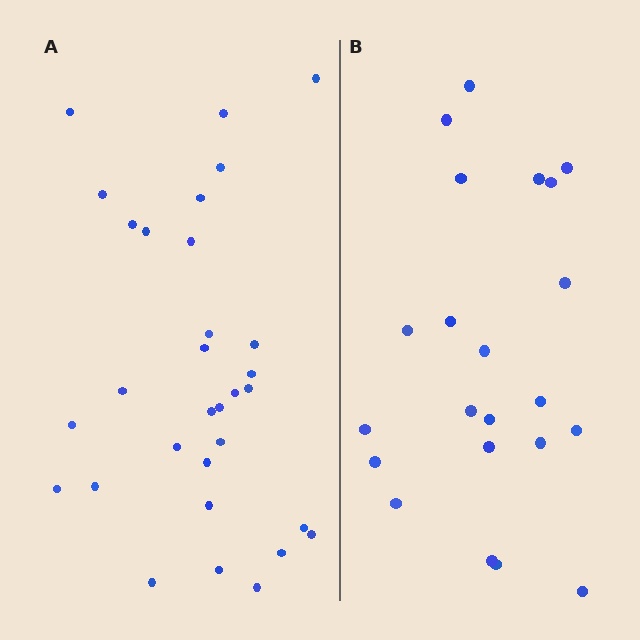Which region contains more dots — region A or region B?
Region A (the left region) has more dots.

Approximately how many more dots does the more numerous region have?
Region A has roughly 8 or so more dots than region B.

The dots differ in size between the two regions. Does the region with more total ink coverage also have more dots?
No. Region B has more total ink coverage because its dots are larger, but region A actually contains more individual dots. Total area can be misleading — the number of items is what matters here.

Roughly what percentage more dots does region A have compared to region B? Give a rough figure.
About 40% more.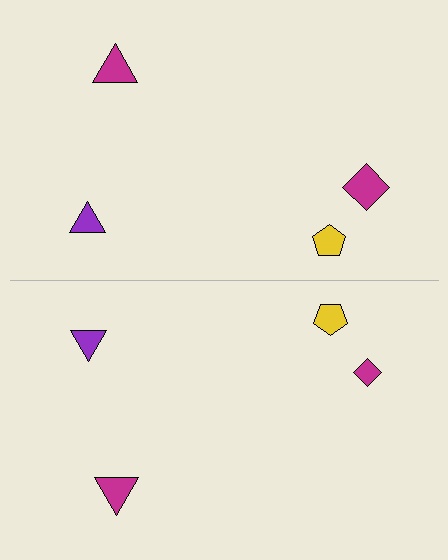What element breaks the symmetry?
The magenta diamond on the bottom side has a different size than its mirror counterpart.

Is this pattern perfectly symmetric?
No, the pattern is not perfectly symmetric. The magenta diamond on the bottom side has a different size than its mirror counterpart.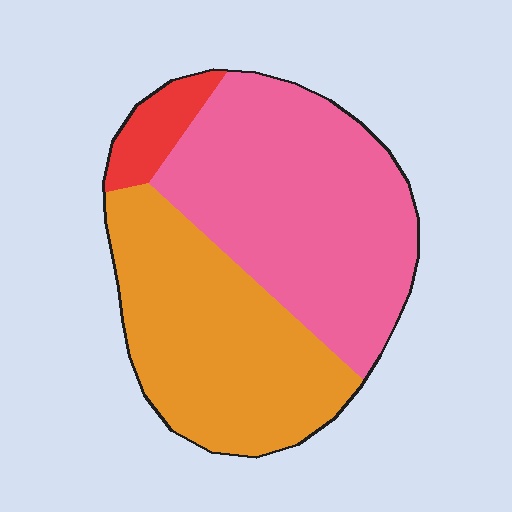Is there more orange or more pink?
Pink.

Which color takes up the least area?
Red, at roughly 5%.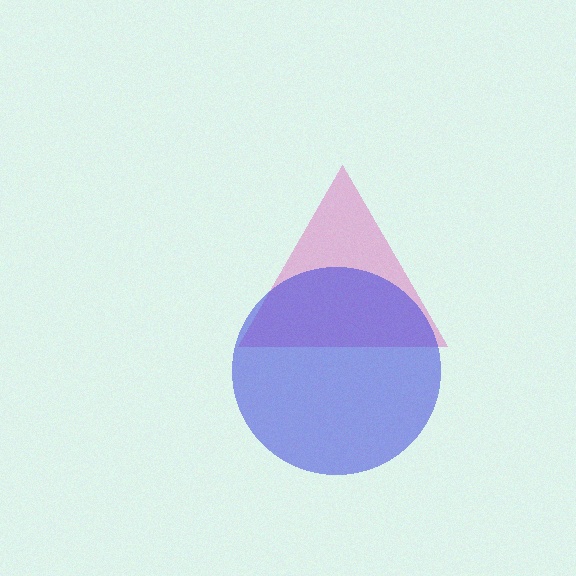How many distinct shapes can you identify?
There are 2 distinct shapes: a pink triangle, a blue circle.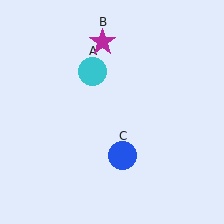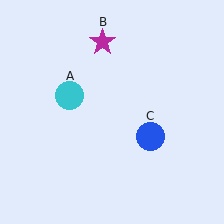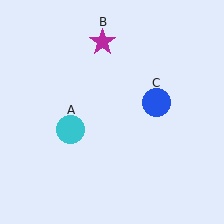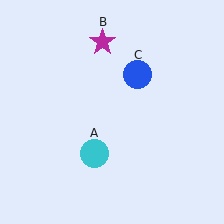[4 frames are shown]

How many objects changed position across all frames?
2 objects changed position: cyan circle (object A), blue circle (object C).